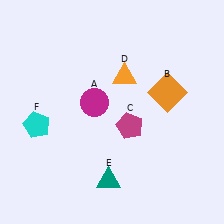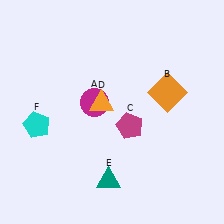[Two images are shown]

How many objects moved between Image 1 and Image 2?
1 object moved between the two images.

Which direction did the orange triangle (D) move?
The orange triangle (D) moved down.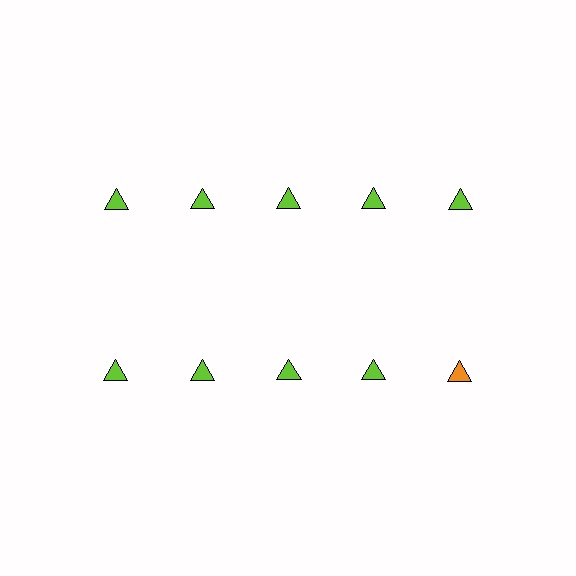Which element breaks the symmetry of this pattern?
The orange triangle in the second row, rightmost column breaks the symmetry. All other shapes are lime triangles.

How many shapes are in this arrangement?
There are 10 shapes arranged in a grid pattern.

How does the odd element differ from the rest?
It has a different color: orange instead of lime.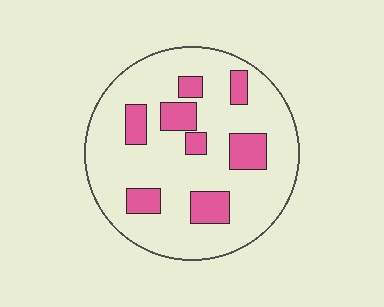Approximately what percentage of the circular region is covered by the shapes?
Approximately 20%.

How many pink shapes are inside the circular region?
8.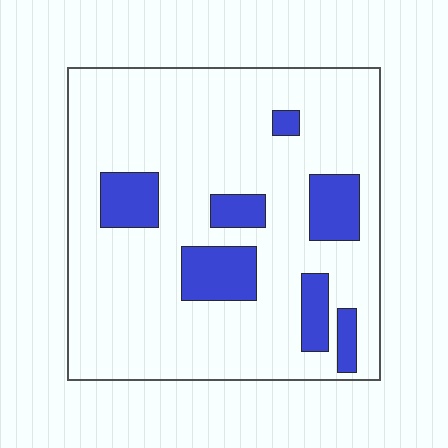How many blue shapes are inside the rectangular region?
7.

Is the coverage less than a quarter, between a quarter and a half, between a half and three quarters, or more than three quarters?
Less than a quarter.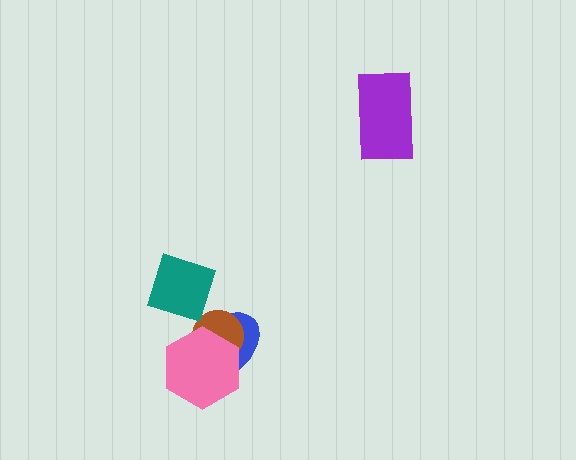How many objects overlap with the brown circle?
2 objects overlap with the brown circle.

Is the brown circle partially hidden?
Yes, it is partially covered by another shape.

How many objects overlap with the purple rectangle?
0 objects overlap with the purple rectangle.